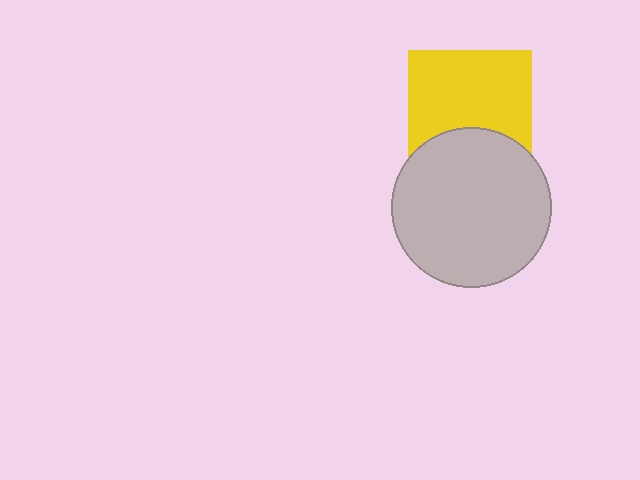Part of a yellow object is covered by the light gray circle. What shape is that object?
It is a square.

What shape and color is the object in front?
The object in front is a light gray circle.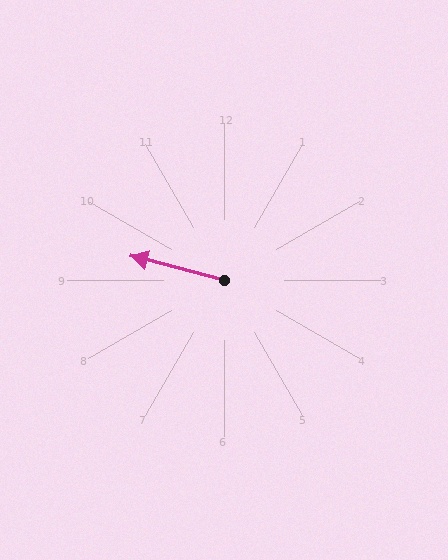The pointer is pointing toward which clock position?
Roughly 9 o'clock.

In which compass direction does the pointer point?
West.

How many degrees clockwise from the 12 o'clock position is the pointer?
Approximately 285 degrees.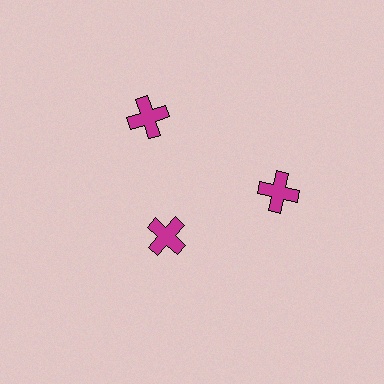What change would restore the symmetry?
The symmetry would be restored by moving it outward, back onto the ring so that all 3 crosses sit at equal angles and equal distance from the center.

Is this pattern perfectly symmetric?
No. The 3 magenta crosses are arranged in a ring, but one element near the 7 o'clock position is pulled inward toward the center, breaking the 3-fold rotational symmetry.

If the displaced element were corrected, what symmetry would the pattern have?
It would have 3-fold rotational symmetry — the pattern would map onto itself every 120 degrees.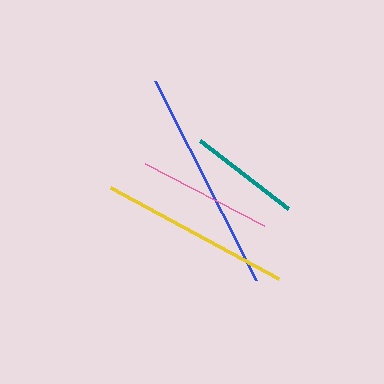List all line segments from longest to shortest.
From longest to shortest: blue, yellow, pink, teal.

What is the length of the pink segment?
The pink segment is approximately 135 pixels long.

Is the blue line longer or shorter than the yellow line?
The blue line is longer than the yellow line.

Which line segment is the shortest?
The teal line is the shortest at approximately 112 pixels.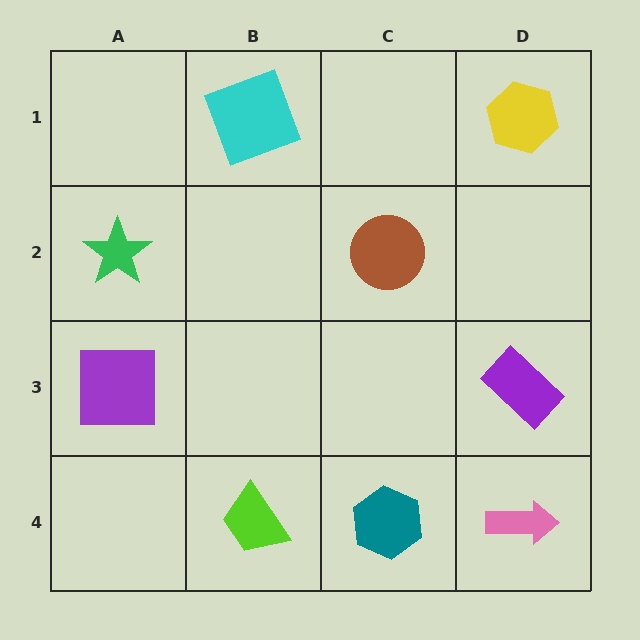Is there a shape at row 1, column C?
No, that cell is empty.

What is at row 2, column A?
A green star.